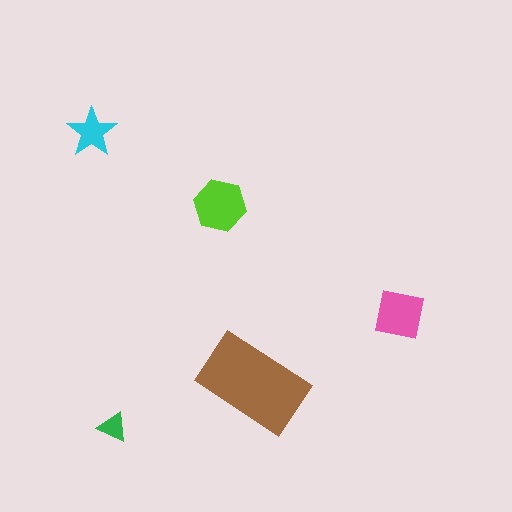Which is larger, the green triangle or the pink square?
The pink square.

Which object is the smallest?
The green triangle.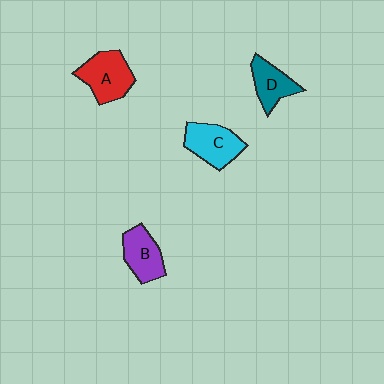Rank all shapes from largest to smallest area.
From largest to smallest: A (red), C (cyan), B (purple), D (teal).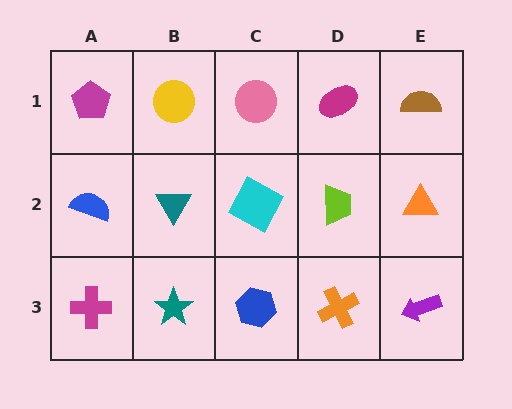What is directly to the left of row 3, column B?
A magenta cross.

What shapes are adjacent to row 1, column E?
An orange triangle (row 2, column E), a magenta ellipse (row 1, column D).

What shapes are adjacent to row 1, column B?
A teal triangle (row 2, column B), a magenta pentagon (row 1, column A), a pink circle (row 1, column C).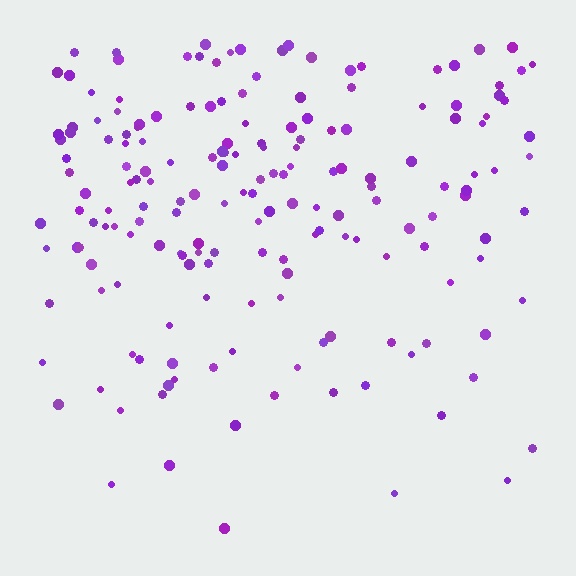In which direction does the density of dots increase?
From bottom to top, with the top side densest.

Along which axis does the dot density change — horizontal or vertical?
Vertical.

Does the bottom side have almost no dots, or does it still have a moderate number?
Still a moderate number, just noticeably fewer than the top.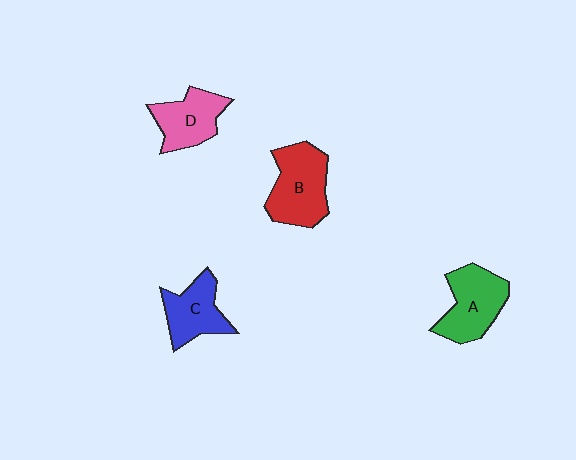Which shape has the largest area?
Shape B (red).